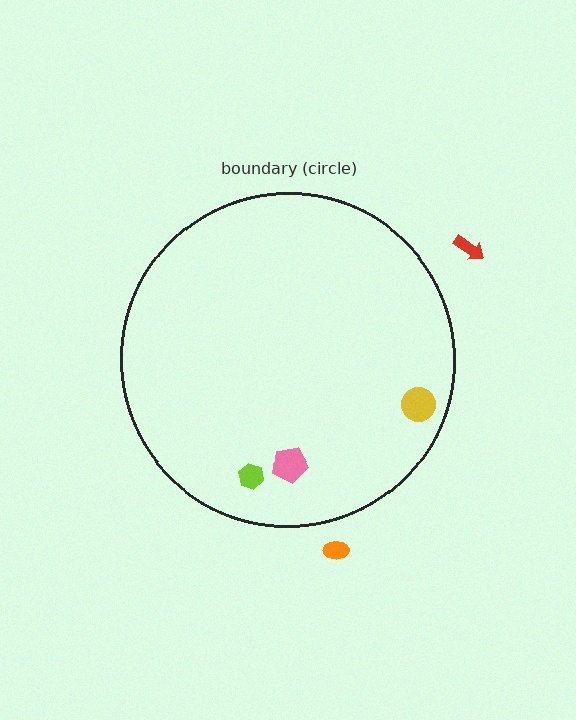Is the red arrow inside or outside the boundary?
Outside.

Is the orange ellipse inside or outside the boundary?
Outside.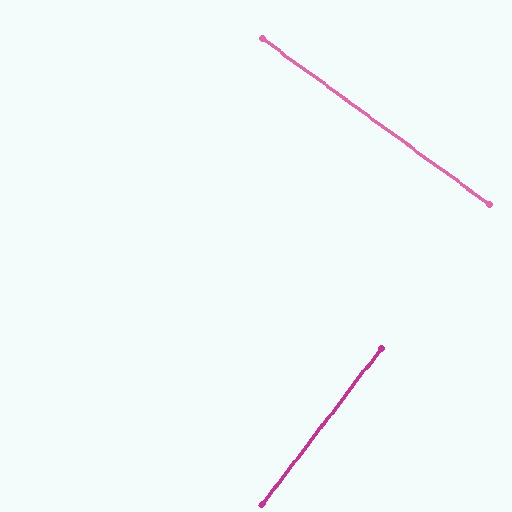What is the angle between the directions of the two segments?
Approximately 89 degrees.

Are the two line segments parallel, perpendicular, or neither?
Perpendicular — they meet at approximately 89°.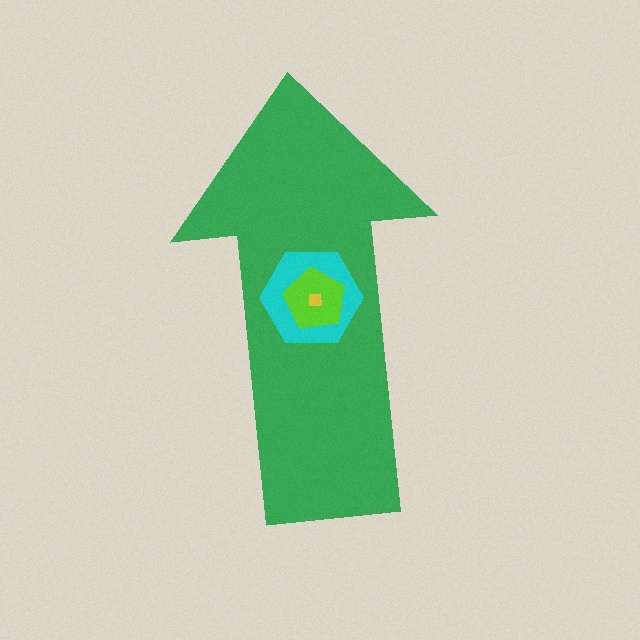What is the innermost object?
The yellow square.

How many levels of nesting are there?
4.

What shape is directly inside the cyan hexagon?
The lime pentagon.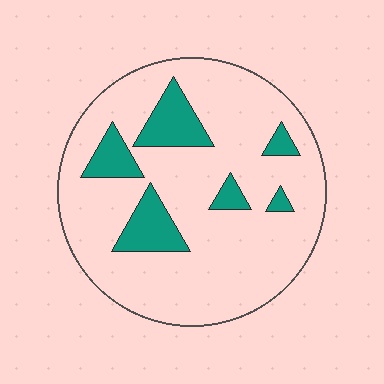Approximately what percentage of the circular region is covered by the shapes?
Approximately 15%.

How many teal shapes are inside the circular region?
6.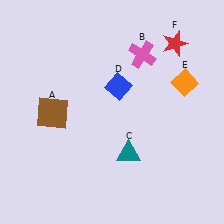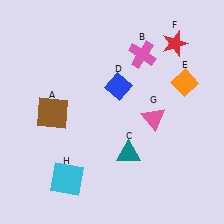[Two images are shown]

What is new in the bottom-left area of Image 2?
A cyan square (H) was added in the bottom-left area of Image 2.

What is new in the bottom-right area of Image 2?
A pink triangle (G) was added in the bottom-right area of Image 2.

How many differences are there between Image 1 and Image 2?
There are 2 differences between the two images.